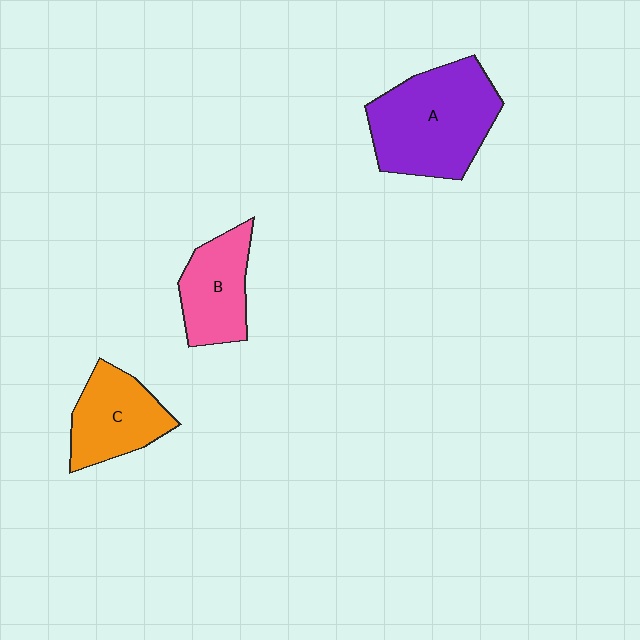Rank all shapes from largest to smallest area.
From largest to smallest: A (purple), C (orange), B (pink).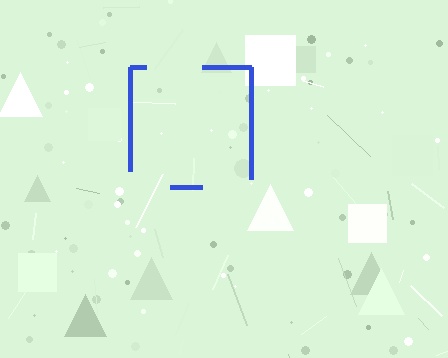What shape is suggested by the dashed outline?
The dashed outline suggests a square.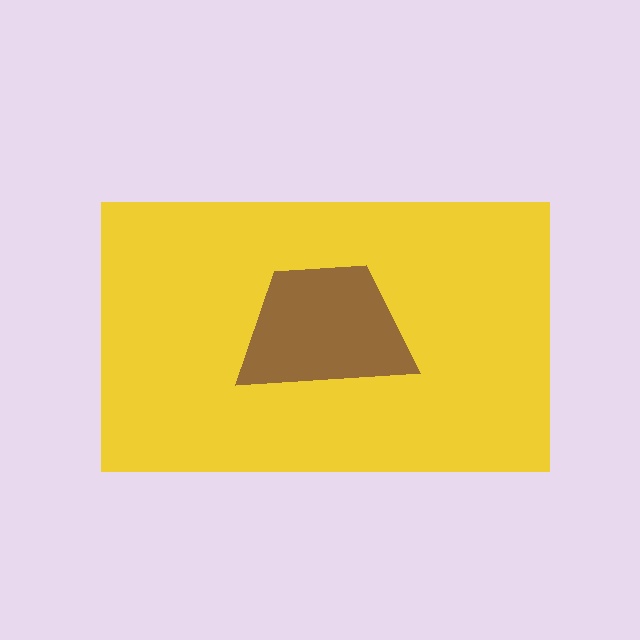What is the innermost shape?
The brown trapezoid.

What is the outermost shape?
The yellow rectangle.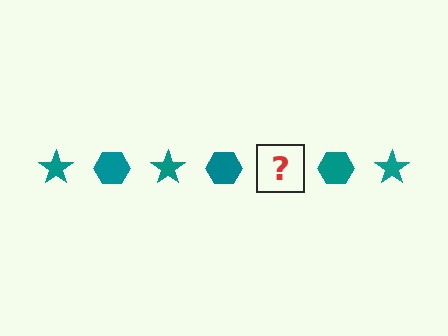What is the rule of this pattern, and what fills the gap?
The rule is that the pattern cycles through star, hexagon shapes in teal. The gap should be filled with a teal star.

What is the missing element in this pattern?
The missing element is a teal star.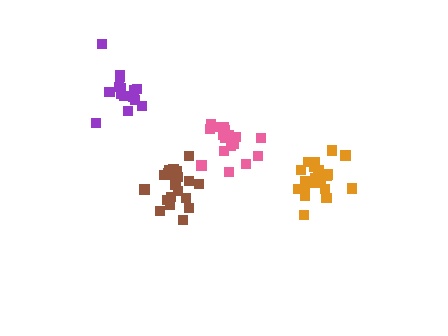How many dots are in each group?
Group 1: 21 dots, Group 2: 17 dots, Group 3: 21 dots, Group 4: 15 dots (74 total).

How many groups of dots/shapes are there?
There are 4 groups.